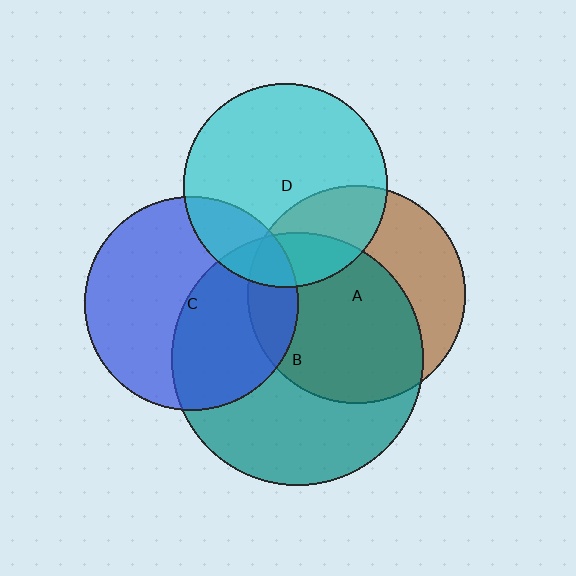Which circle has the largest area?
Circle B (teal).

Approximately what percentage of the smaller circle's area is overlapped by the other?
Approximately 20%.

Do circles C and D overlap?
Yes.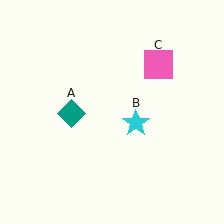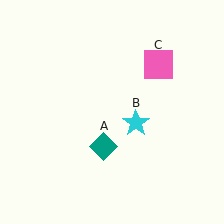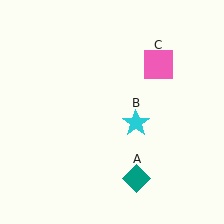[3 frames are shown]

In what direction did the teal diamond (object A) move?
The teal diamond (object A) moved down and to the right.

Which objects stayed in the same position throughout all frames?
Cyan star (object B) and pink square (object C) remained stationary.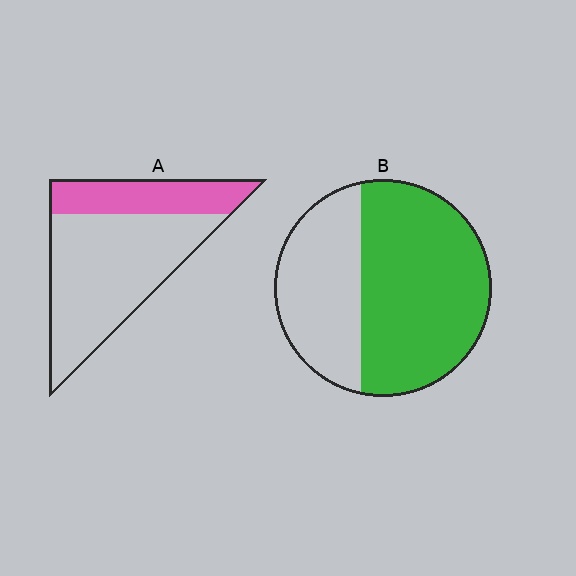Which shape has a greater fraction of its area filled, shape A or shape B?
Shape B.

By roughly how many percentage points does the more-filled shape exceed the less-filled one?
By roughly 35 percentage points (B over A).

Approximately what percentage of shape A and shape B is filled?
A is approximately 30% and B is approximately 65%.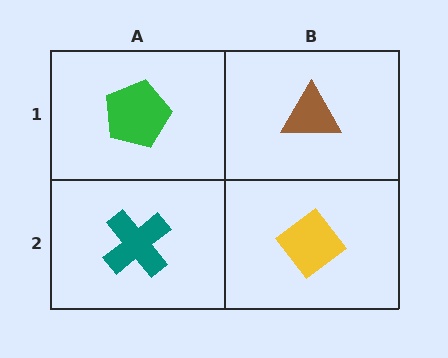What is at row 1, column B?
A brown triangle.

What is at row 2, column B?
A yellow diamond.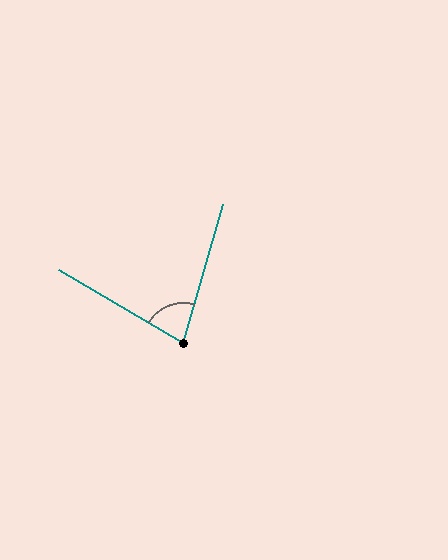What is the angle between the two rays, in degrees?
Approximately 75 degrees.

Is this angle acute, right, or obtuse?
It is acute.